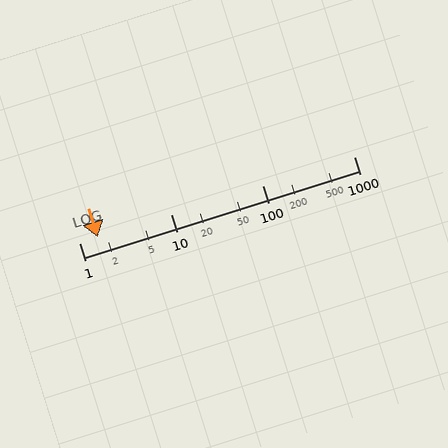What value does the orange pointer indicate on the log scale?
The pointer indicates approximately 1.6.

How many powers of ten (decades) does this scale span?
The scale spans 3 decades, from 1 to 1000.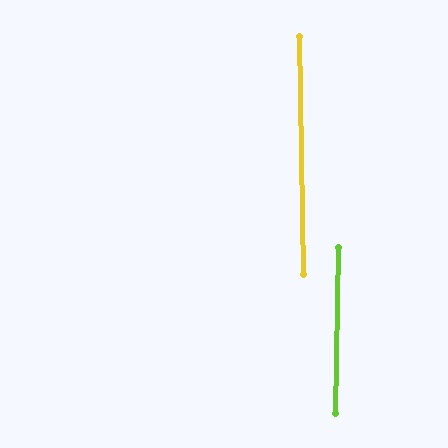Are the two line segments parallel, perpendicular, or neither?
Parallel — their directions differ by only 2.0°.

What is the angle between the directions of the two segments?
Approximately 2 degrees.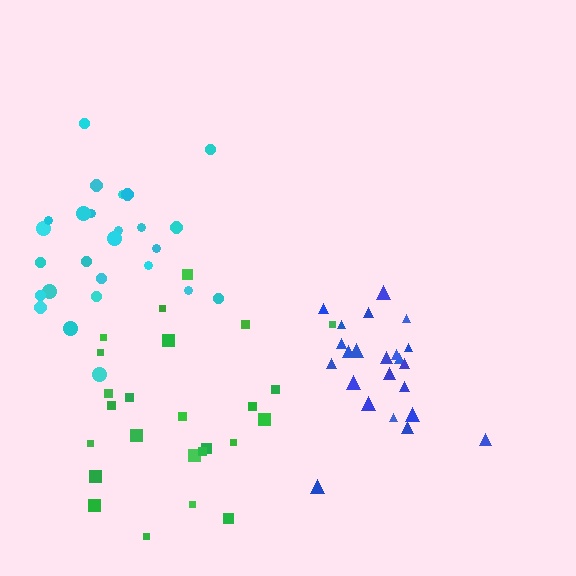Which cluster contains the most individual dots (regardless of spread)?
Cyan (26).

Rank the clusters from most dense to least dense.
blue, cyan, green.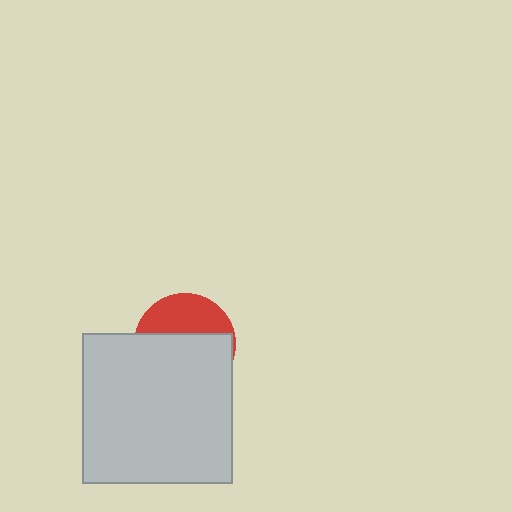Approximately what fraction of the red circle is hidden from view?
Roughly 63% of the red circle is hidden behind the light gray square.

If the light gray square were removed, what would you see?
You would see the complete red circle.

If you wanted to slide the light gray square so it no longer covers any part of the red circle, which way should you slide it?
Slide it down — that is the most direct way to separate the two shapes.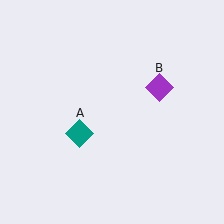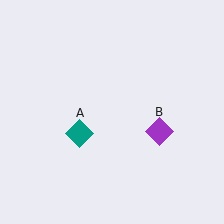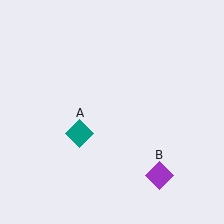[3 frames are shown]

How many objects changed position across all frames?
1 object changed position: purple diamond (object B).